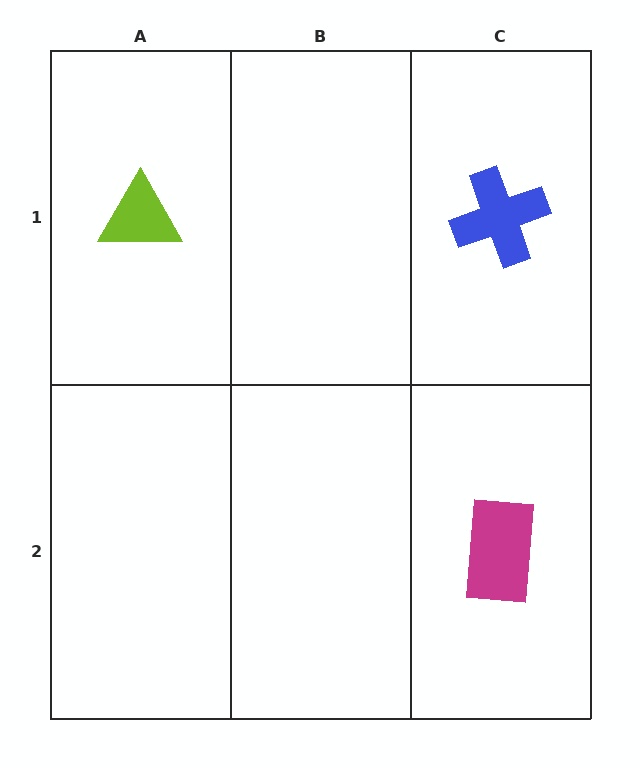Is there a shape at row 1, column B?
No, that cell is empty.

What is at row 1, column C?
A blue cross.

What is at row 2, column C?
A magenta rectangle.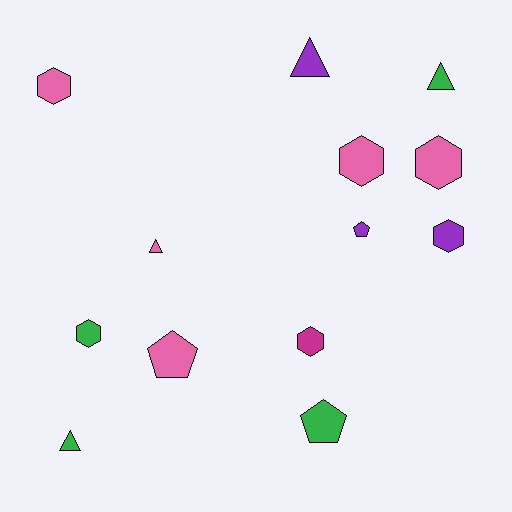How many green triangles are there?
There are 2 green triangles.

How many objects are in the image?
There are 13 objects.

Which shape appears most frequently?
Hexagon, with 6 objects.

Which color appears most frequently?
Pink, with 5 objects.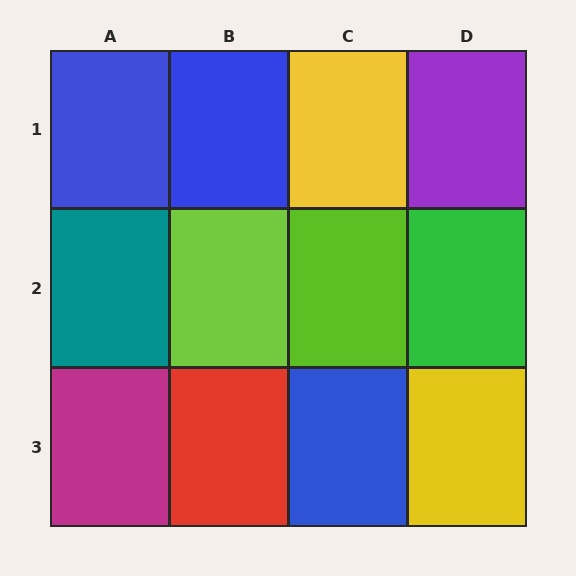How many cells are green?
1 cell is green.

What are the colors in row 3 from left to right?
Magenta, red, blue, yellow.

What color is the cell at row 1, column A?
Blue.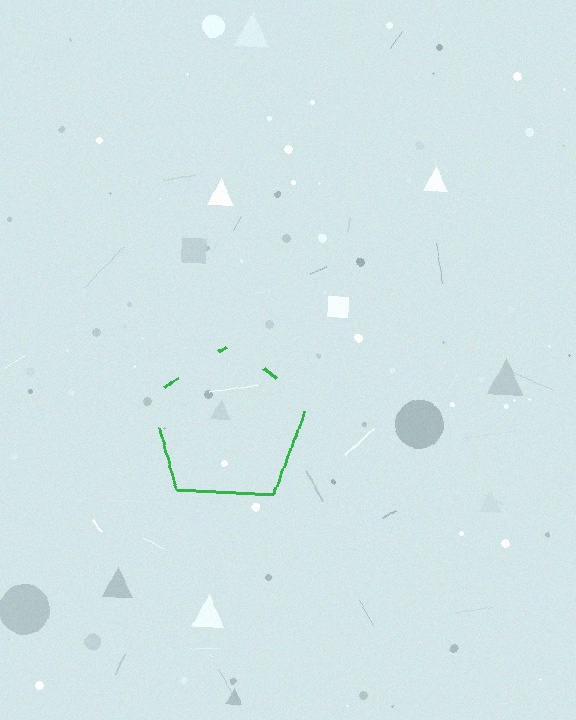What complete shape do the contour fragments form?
The contour fragments form a pentagon.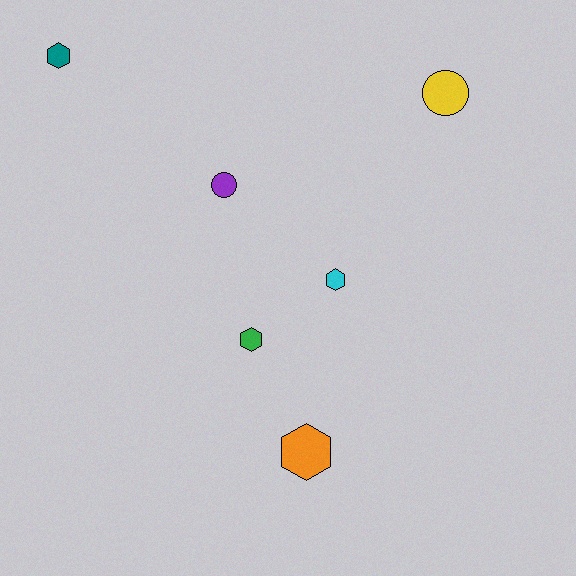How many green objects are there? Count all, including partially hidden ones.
There is 1 green object.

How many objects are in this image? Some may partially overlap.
There are 6 objects.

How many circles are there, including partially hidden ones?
There are 2 circles.